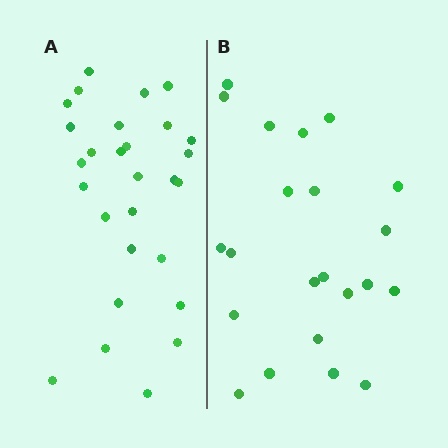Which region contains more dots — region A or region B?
Region A (the left region) has more dots.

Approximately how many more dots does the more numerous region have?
Region A has about 6 more dots than region B.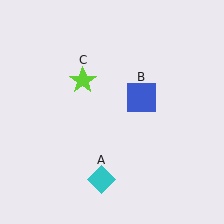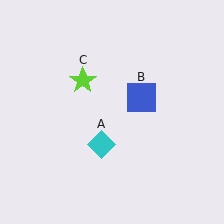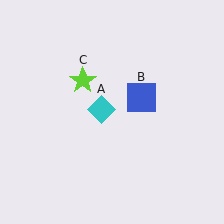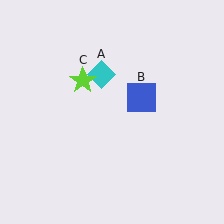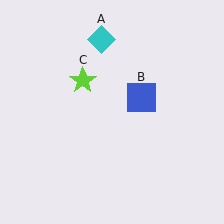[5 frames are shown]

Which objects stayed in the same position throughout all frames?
Blue square (object B) and lime star (object C) remained stationary.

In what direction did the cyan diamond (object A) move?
The cyan diamond (object A) moved up.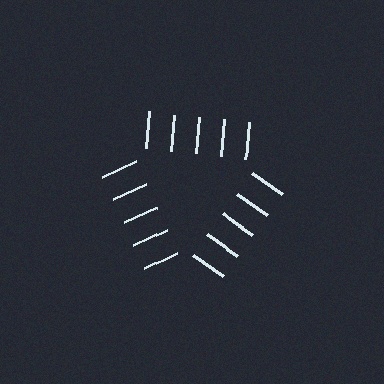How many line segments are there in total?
15 — 5 along each of the 3 edges.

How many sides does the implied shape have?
3 sides — the line-ends trace a triangle.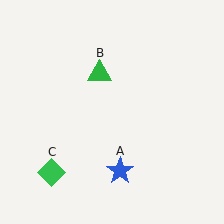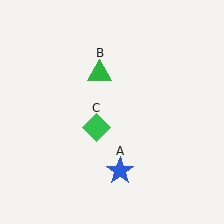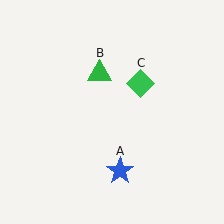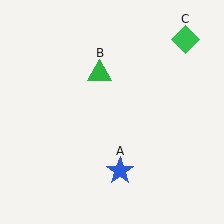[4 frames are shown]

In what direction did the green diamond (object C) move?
The green diamond (object C) moved up and to the right.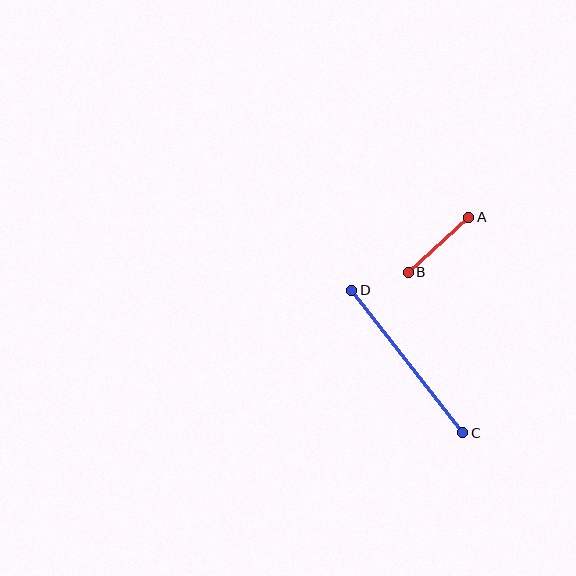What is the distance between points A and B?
The distance is approximately 81 pixels.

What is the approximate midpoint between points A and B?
The midpoint is at approximately (439, 245) pixels.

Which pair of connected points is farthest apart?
Points C and D are farthest apart.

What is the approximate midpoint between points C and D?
The midpoint is at approximately (407, 361) pixels.